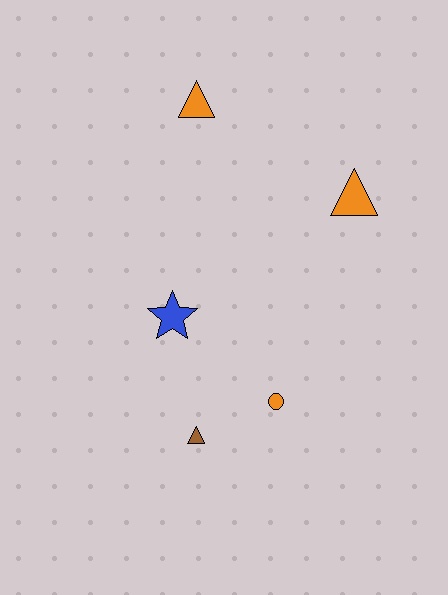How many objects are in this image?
There are 5 objects.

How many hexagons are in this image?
There are no hexagons.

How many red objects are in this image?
There are no red objects.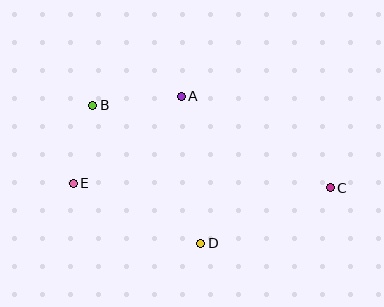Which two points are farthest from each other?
Points C and E are farthest from each other.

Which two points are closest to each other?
Points B and E are closest to each other.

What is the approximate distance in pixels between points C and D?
The distance between C and D is approximately 141 pixels.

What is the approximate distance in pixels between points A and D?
The distance between A and D is approximately 148 pixels.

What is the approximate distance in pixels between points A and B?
The distance between A and B is approximately 89 pixels.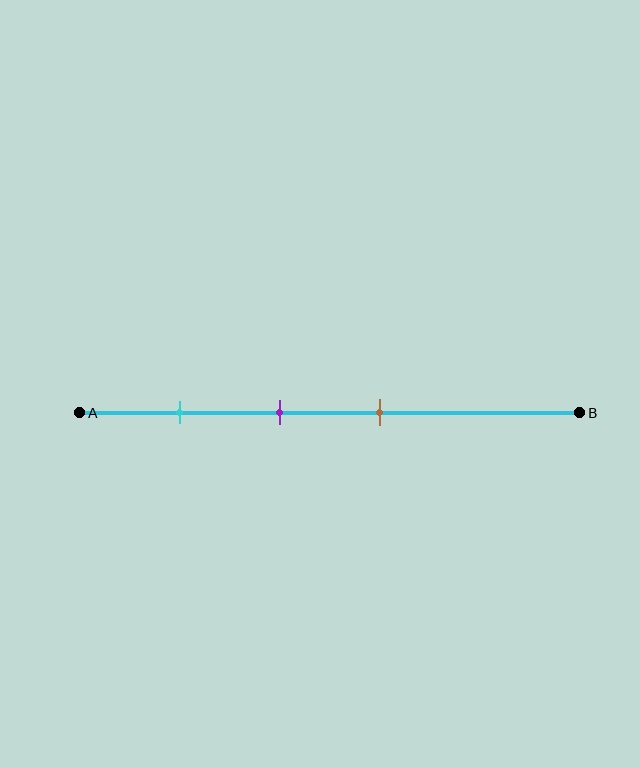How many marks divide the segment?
There are 3 marks dividing the segment.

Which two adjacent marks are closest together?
The purple and brown marks are the closest adjacent pair.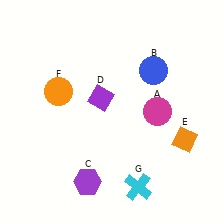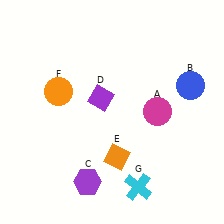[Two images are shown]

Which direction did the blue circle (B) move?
The blue circle (B) moved right.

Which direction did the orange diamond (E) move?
The orange diamond (E) moved left.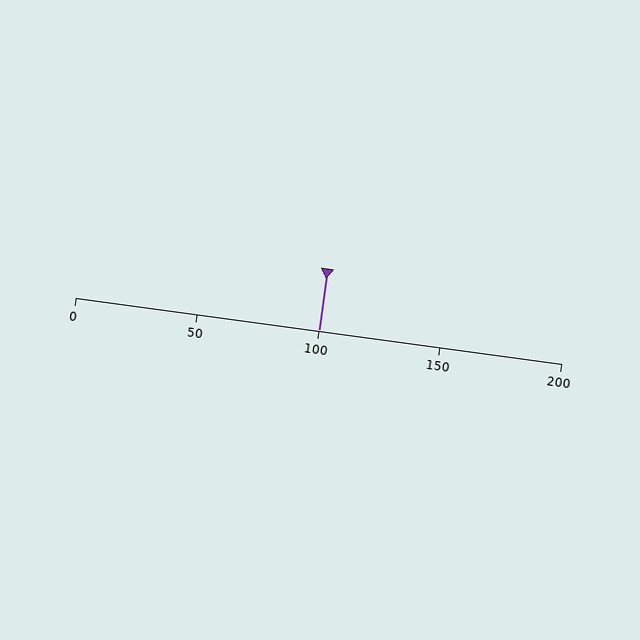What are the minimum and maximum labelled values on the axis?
The axis runs from 0 to 200.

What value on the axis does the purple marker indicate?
The marker indicates approximately 100.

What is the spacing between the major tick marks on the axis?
The major ticks are spaced 50 apart.